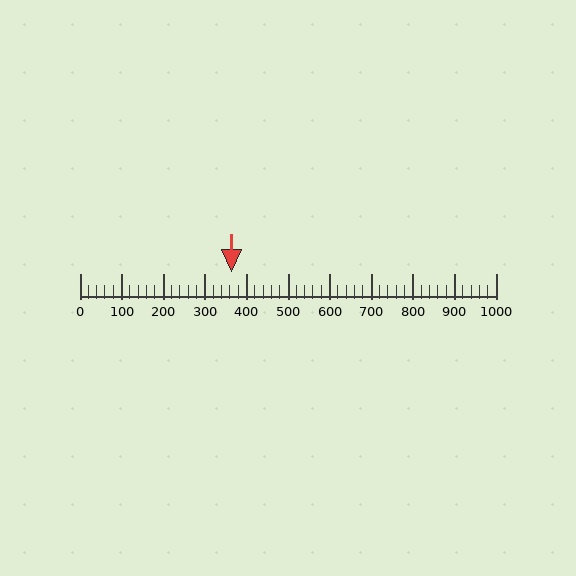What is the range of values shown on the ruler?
The ruler shows values from 0 to 1000.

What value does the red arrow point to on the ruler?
The red arrow points to approximately 364.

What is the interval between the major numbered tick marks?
The major tick marks are spaced 100 units apart.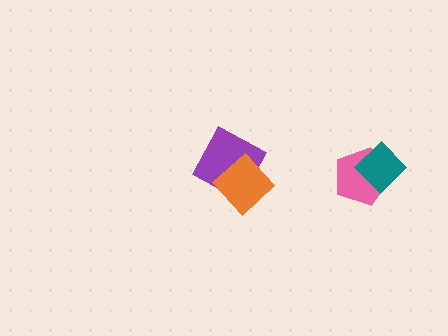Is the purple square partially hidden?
Yes, it is partially covered by another shape.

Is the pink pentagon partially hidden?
Yes, it is partially covered by another shape.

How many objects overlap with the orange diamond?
1 object overlaps with the orange diamond.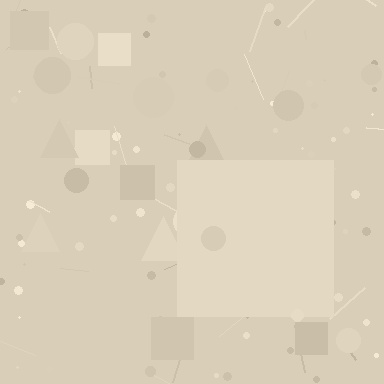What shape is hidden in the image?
A square is hidden in the image.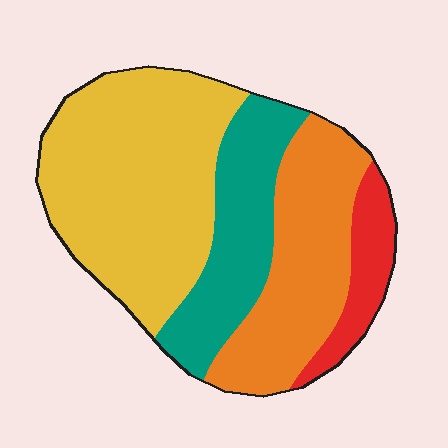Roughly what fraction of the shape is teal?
Teal takes up between a sixth and a third of the shape.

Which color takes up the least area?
Red, at roughly 10%.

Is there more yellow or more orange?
Yellow.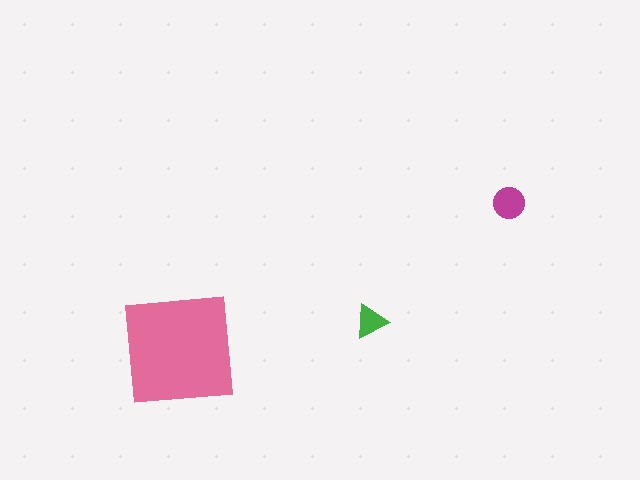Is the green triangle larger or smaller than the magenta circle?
Smaller.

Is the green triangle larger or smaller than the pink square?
Smaller.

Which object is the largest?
The pink square.